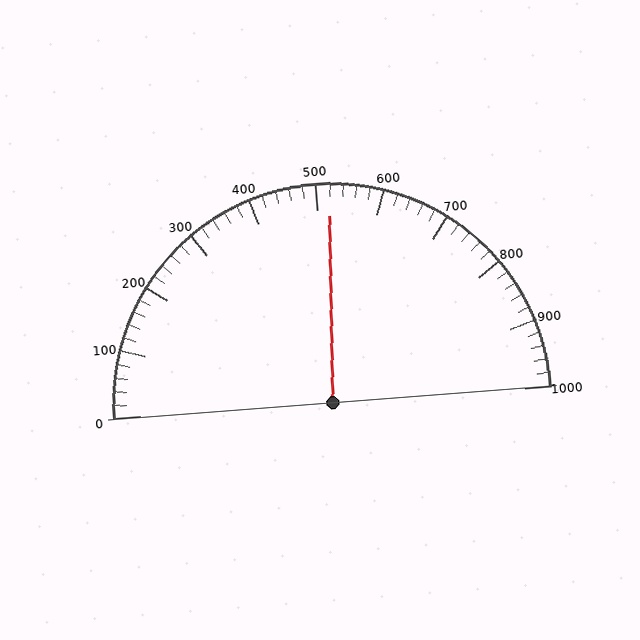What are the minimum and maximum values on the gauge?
The gauge ranges from 0 to 1000.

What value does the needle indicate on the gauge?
The needle indicates approximately 520.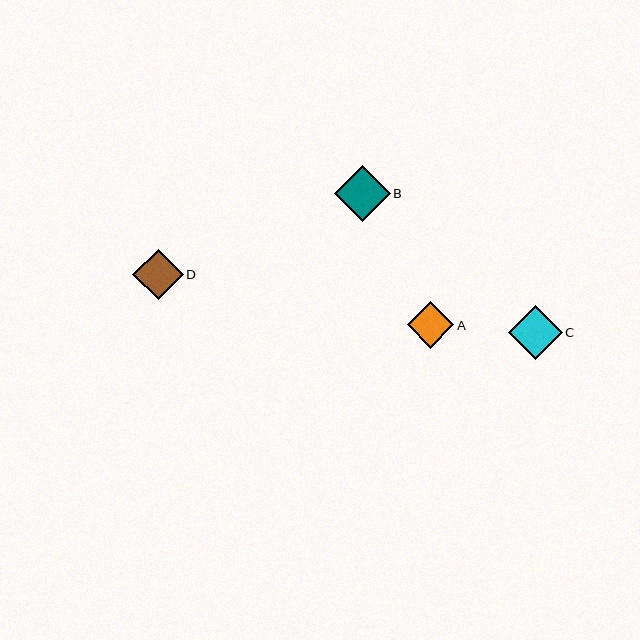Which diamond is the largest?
Diamond B is the largest with a size of approximately 56 pixels.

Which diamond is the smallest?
Diamond A is the smallest with a size of approximately 46 pixels.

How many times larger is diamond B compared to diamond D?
Diamond B is approximately 1.1 times the size of diamond D.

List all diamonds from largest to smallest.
From largest to smallest: B, C, D, A.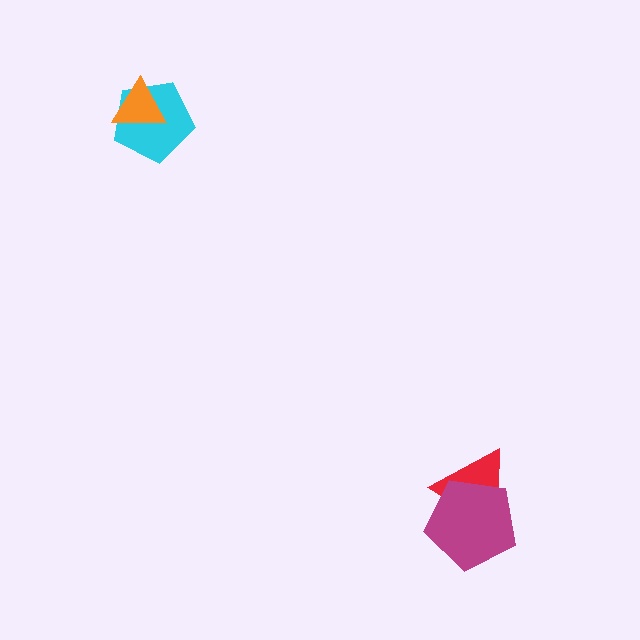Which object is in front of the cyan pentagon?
The orange triangle is in front of the cyan pentagon.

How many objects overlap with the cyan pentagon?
1 object overlaps with the cyan pentagon.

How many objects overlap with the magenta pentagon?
1 object overlaps with the magenta pentagon.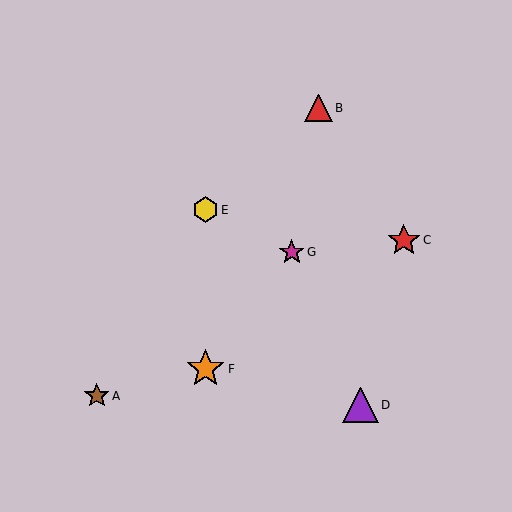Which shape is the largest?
The orange star (labeled F) is the largest.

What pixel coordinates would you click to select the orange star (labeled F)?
Click at (206, 369) to select the orange star F.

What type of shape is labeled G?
Shape G is a magenta star.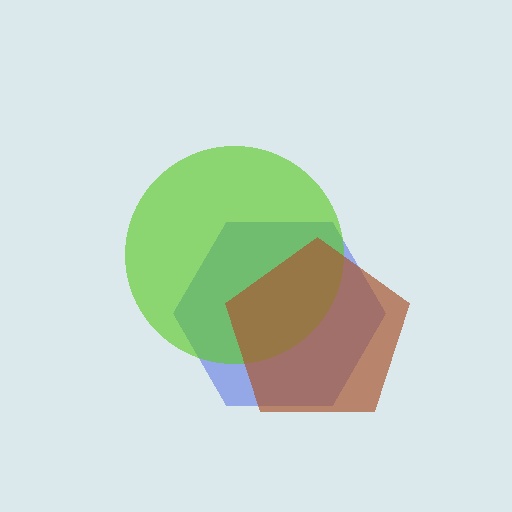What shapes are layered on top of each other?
The layered shapes are: a blue hexagon, a lime circle, a brown pentagon.